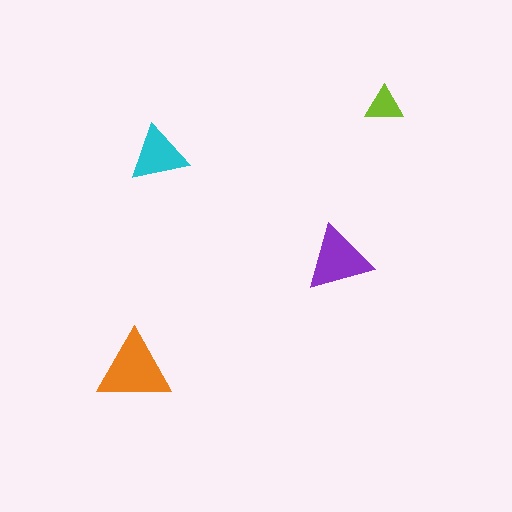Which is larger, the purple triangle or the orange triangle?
The orange one.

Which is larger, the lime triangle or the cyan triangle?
The cyan one.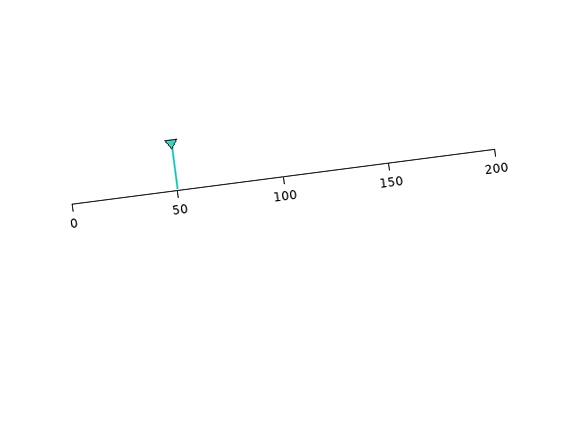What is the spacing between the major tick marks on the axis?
The major ticks are spaced 50 apart.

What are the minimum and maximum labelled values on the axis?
The axis runs from 0 to 200.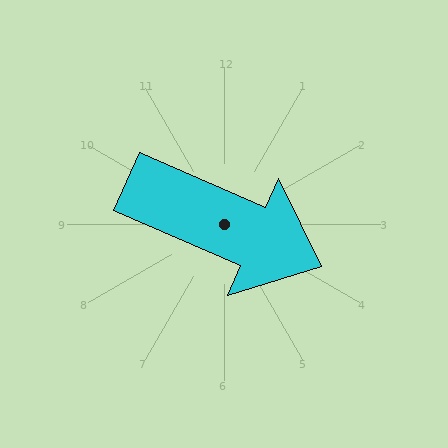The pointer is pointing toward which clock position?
Roughly 4 o'clock.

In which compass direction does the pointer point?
Southeast.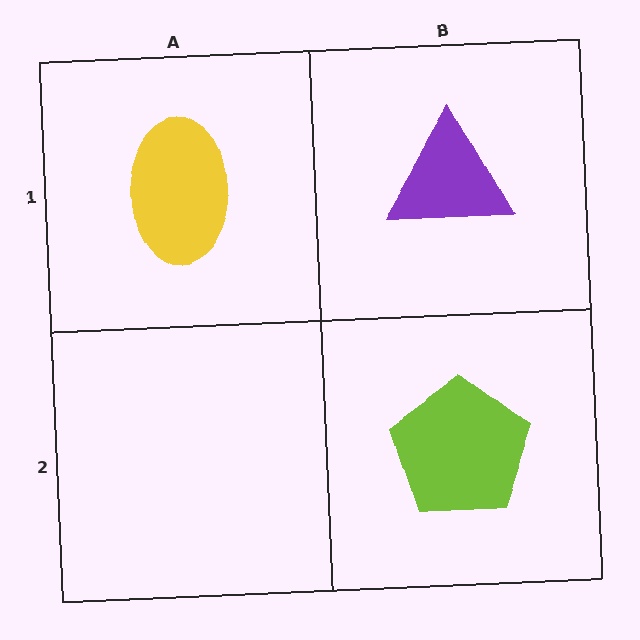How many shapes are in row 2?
1 shape.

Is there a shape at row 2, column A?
No, that cell is empty.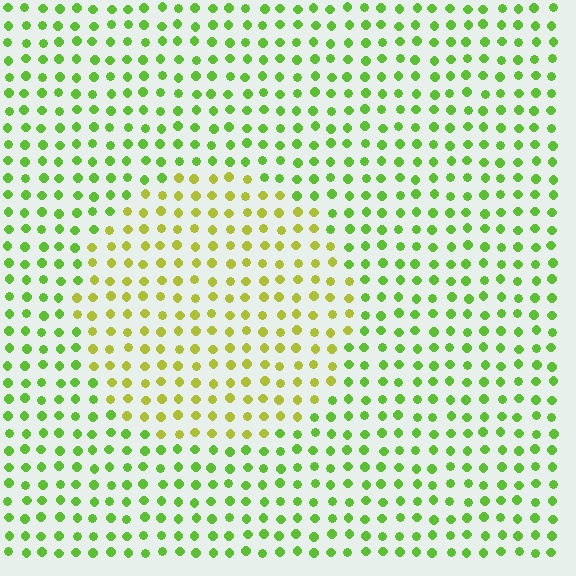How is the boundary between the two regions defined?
The boundary is defined purely by a slight shift in hue (about 34 degrees). Spacing, size, and orientation are identical on both sides.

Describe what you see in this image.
The image is filled with small lime elements in a uniform arrangement. A circle-shaped region is visible where the elements are tinted to a slightly different hue, forming a subtle color boundary.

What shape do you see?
I see a circle.